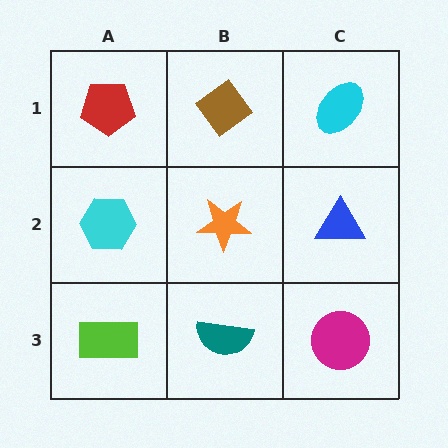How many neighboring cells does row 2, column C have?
3.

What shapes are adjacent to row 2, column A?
A red pentagon (row 1, column A), a lime rectangle (row 3, column A), an orange star (row 2, column B).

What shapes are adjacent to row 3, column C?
A blue triangle (row 2, column C), a teal semicircle (row 3, column B).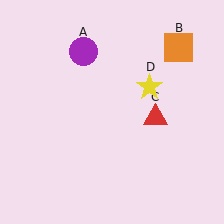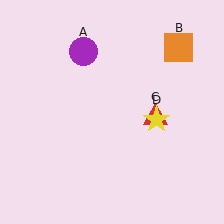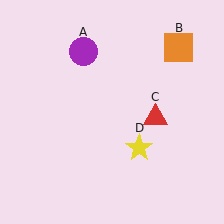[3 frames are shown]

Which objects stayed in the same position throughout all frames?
Purple circle (object A) and orange square (object B) and red triangle (object C) remained stationary.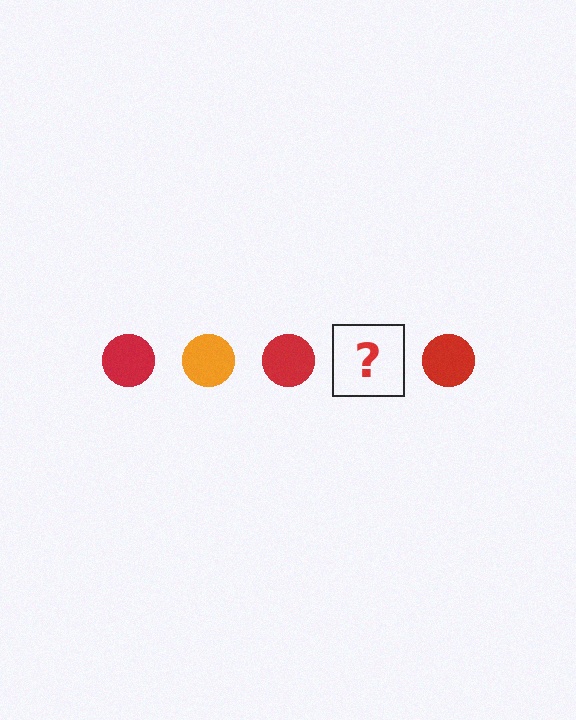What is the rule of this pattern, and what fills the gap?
The rule is that the pattern cycles through red, orange circles. The gap should be filled with an orange circle.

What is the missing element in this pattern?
The missing element is an orange circle.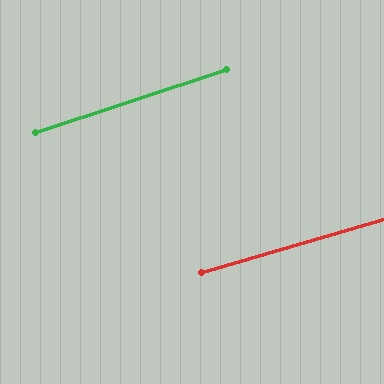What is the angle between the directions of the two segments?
Approximately 2 degrees.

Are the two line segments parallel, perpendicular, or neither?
Parallel — their directions differ by only 1.8°.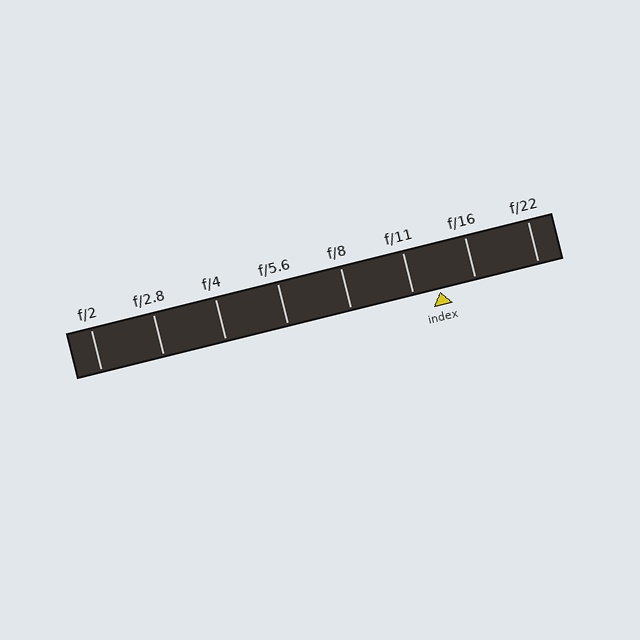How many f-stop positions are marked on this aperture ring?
There are 8 f-stop positions marked.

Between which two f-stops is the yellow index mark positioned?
The index mark is between f/11 and f/16.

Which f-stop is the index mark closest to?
The index mark is closest to f/11.